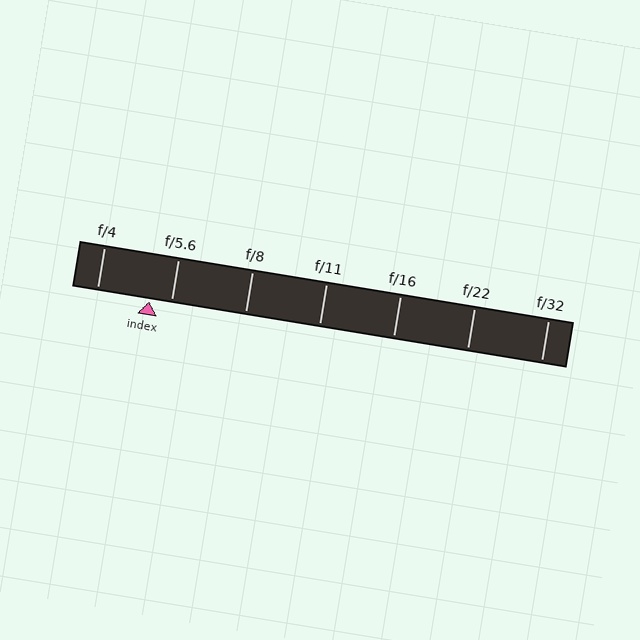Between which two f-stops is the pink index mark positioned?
The index mark is between f/4 and f/5.6.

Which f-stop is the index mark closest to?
The index mark is closest to f/5.6.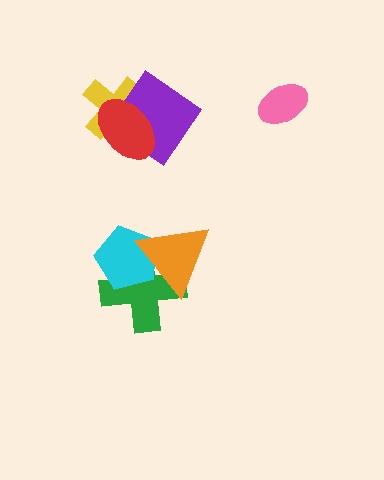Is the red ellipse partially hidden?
No, no other shape covers it.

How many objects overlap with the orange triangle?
2 objects overlap with the orange triangle.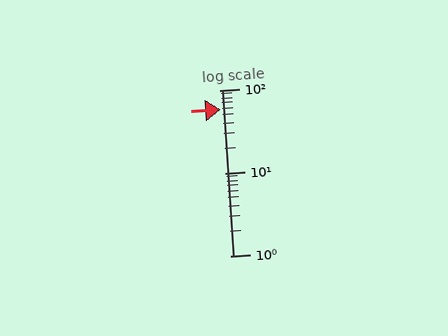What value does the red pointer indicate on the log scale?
The pointer indicates approximately 59.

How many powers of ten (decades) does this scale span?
The scale spans 2 decades, from 1 to 100.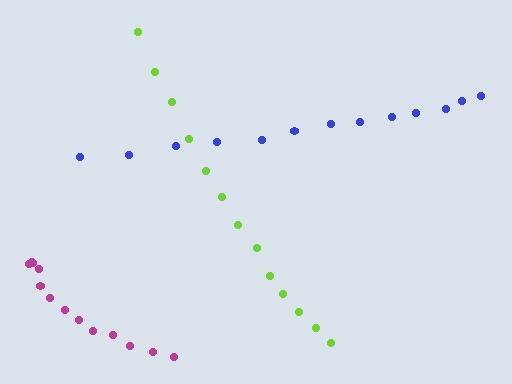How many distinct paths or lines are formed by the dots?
There are 3 distinct paths.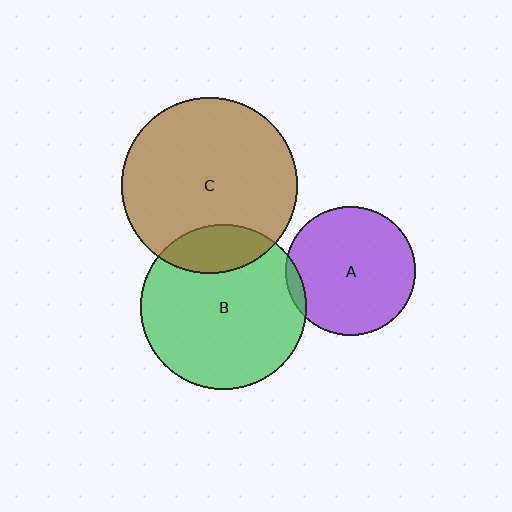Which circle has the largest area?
Circle C (brown).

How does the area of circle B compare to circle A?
Approximately 1.6 times.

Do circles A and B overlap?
Yes.